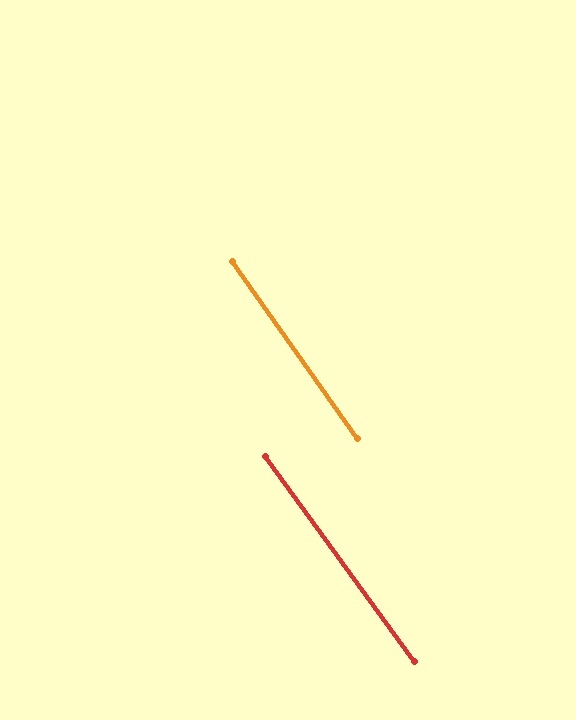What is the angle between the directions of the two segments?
Approximately 1 degree.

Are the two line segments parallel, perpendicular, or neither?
Parallel — their directions differ by only 0.6°.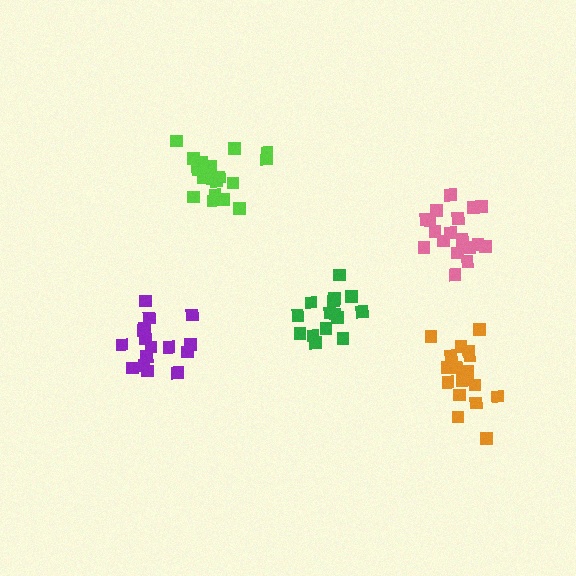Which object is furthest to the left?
The purple cluster is leftmost.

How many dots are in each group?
Group 1: 16 dots, Group 2: 19 dots, Group 3: 15 dots, Group 4: 19 dots, Group 5: 19 dots (88 total).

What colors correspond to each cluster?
The clusters are colored: purple, pink, green, lime, orange.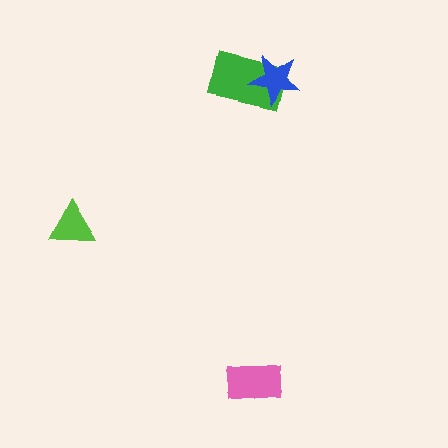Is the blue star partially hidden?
No, no other shape covers it.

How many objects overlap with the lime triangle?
0 objects overlap with the lime triangle.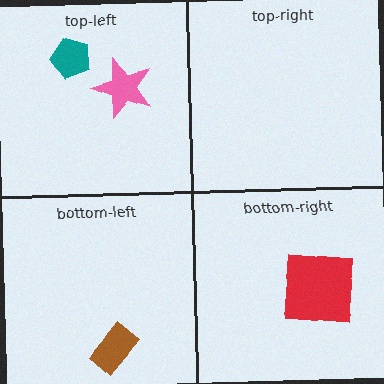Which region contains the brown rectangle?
The bottom-left region.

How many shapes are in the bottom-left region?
1.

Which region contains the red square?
The bottom-right region.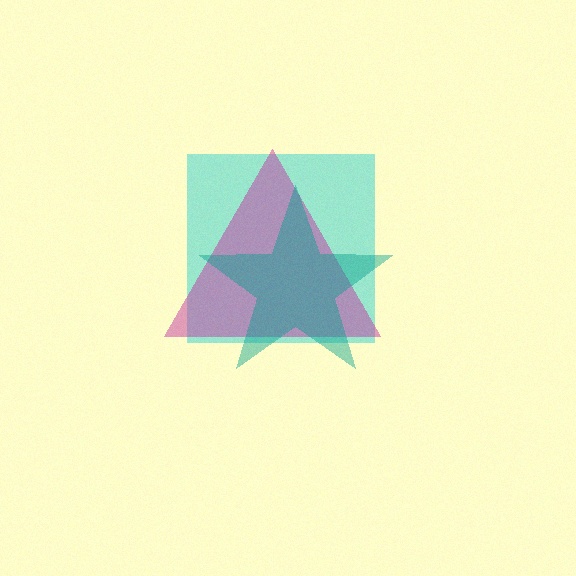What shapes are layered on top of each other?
The layered shapes are: a cyan square, a magenta triangle, a teal star.